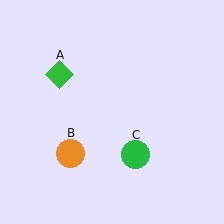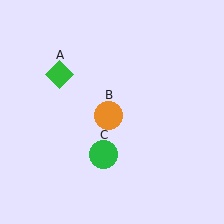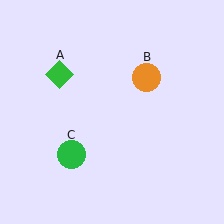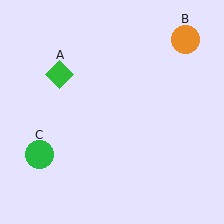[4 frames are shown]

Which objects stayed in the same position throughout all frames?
Green diamond (object A) remained stationary.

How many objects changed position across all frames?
2 objects changed position: orange circle (object B), green circle (object C).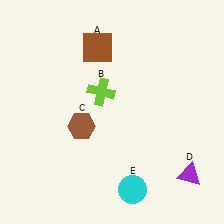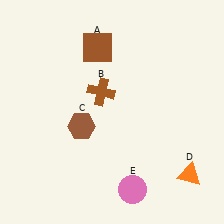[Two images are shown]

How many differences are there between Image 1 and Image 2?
There are 3 differences between the two images.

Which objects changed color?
B changed from lime to brown. D changed from purple to orange. E changed from cyan to pink.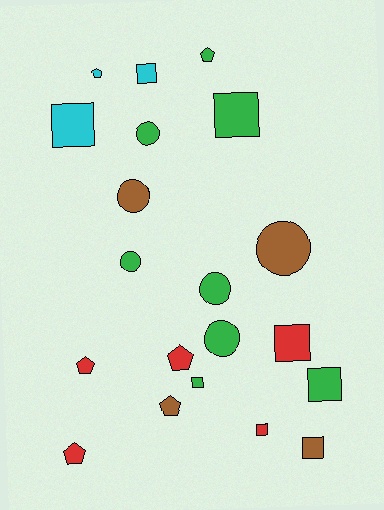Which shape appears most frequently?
Square, with 8 objects.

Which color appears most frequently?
Green, with 8 objects.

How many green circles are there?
There are 4 green circles.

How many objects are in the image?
There are 20 objects.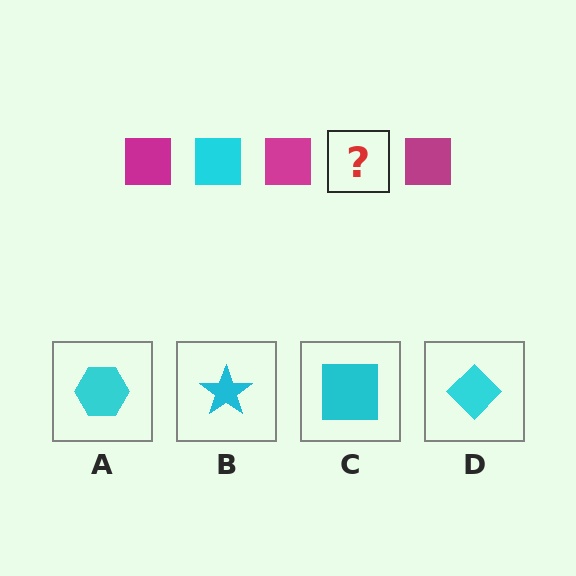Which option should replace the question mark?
Option C.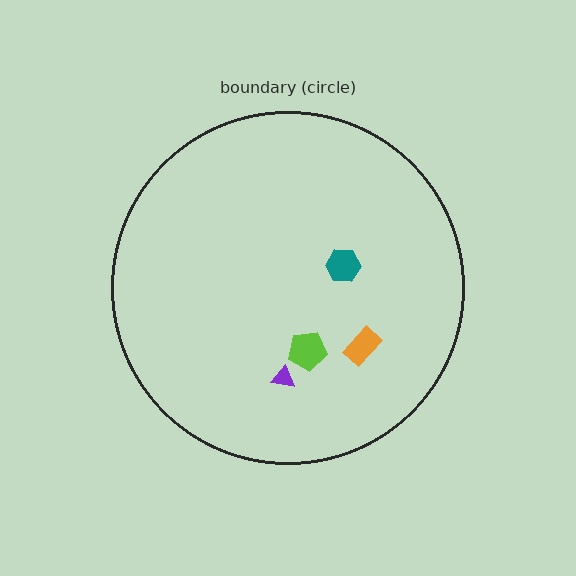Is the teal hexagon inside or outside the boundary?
Inside.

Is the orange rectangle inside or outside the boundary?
Inside.